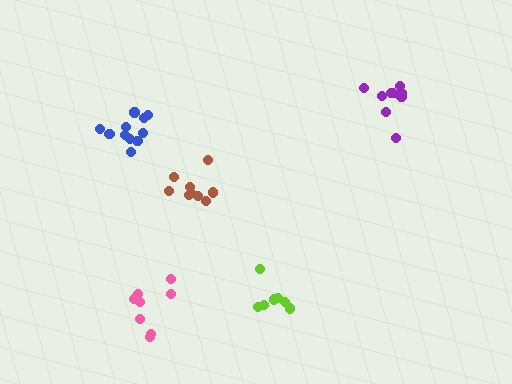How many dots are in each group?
Group 1: 11 dots, Group 2: 10 dots, Group 3: 9 dots, Group 4: 8 dots, Group 5: 7 dots (45 total).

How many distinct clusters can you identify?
There are 5 distinct clusters.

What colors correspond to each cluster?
The clusters are colored: blue, purple, brown, pink, lime.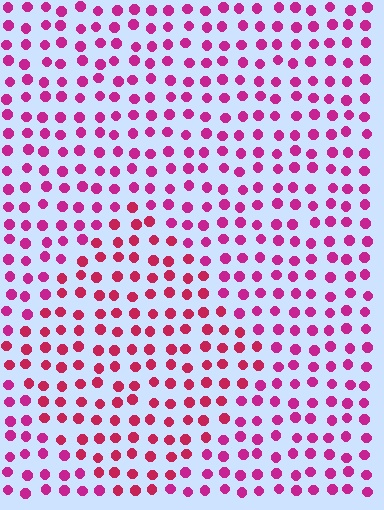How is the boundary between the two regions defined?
The boundary is defined purely by a slight shift in hue (about 22 degrees). Spacing, size, and orientation are identical on both sides.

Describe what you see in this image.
The image is filled with small magenta elements in a uniform arrangement. A diamond-shaped region is visible where the elements are tinted to a slightly different hue, forming a subtle color boundary.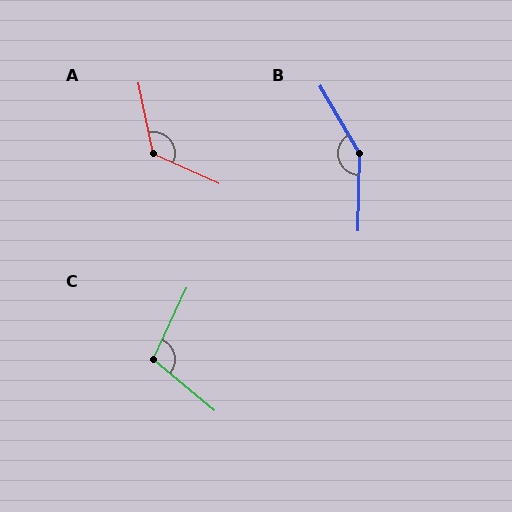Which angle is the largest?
B, at approximately 149 degrees.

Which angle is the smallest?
C, at approximately 104 degrees.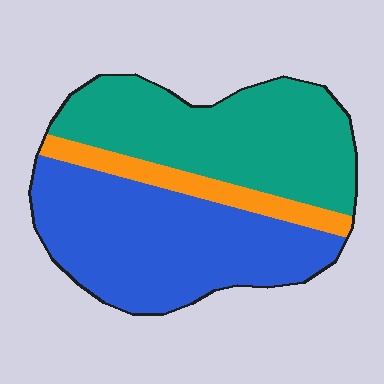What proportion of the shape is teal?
Teal takes up between a third and a half of the shape.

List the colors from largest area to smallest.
From largest to smallest: blue, teal, orange.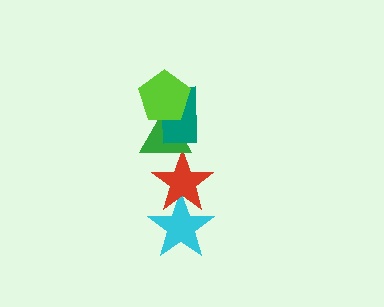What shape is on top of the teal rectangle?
The lime pentagon is on top of the teal rectangle.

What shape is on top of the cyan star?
The red star is on top of the cyan star.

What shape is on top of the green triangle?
The teal rectangle is on top of the green triangle.